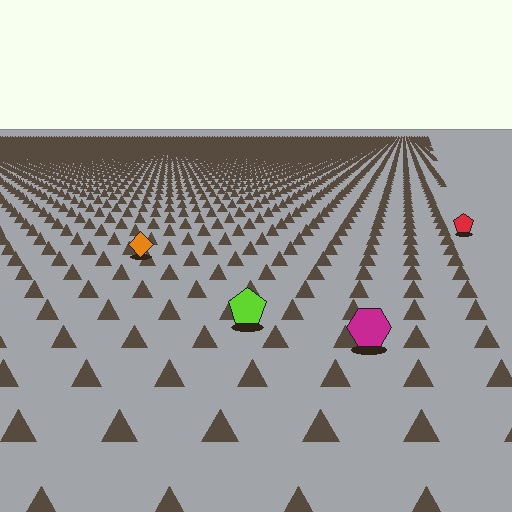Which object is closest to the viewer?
The magenta hexagon is closest. The texture marks near it are larger and more spread out.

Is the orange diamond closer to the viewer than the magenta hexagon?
No. The magenta hexagon is closer — you can tell from the texture gradient: the ground texture is coarser near it.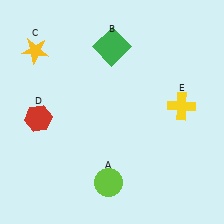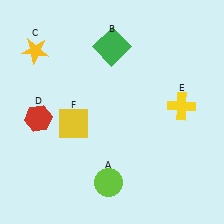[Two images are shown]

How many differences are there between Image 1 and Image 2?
There is 1 difference between the two images.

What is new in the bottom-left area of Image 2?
A yellow square (F) was added in the bottom-left area of Image 2.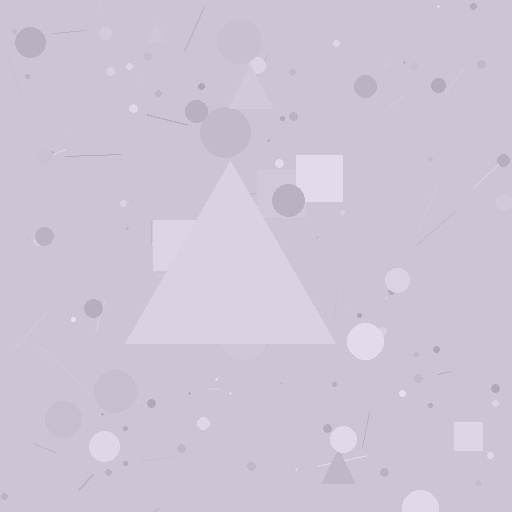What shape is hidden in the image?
A triangle is hidden in the image.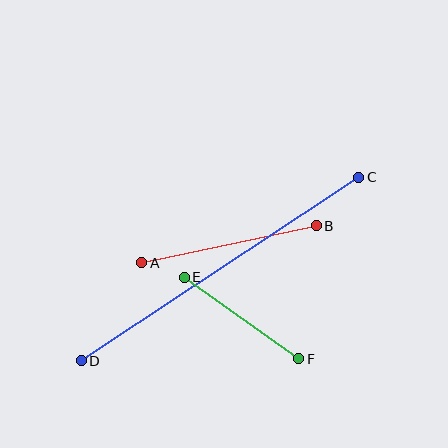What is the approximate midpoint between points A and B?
The midpoint is at approximately (229, 244) pixels.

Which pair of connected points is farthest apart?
Points C and D are farthest apart.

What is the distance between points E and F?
The distance is approximately 141 pixels.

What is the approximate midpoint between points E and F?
The midpoint is at approximately (241, 318) pixels.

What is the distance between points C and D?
The distance is approximately 333 pixels.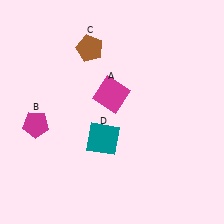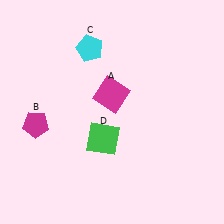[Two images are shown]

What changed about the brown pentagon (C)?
In Image 1, C is brown. In Image 2, it changed to cyan.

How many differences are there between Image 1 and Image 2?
There are 2 differences between the two images.